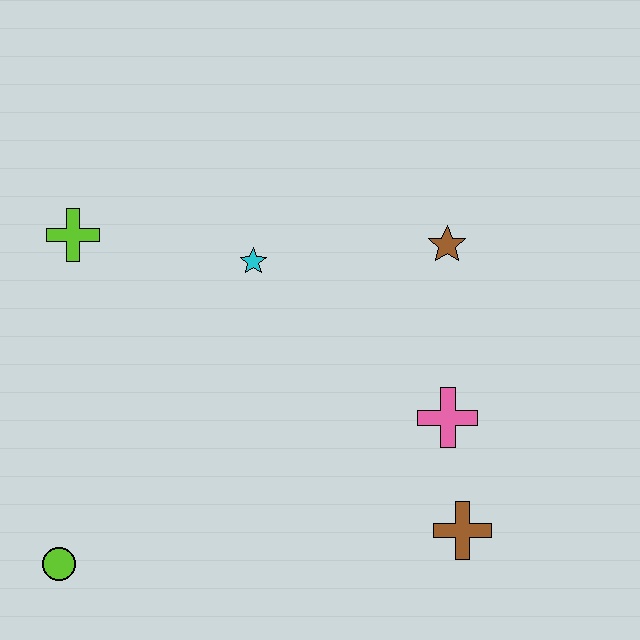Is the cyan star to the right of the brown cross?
No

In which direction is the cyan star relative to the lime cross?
The cyan star is to the right of the lime cross.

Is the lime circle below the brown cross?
Yes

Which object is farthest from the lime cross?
The brown cross is farthest from the lime cross.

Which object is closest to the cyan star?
The lime cross is closest to the cyan star.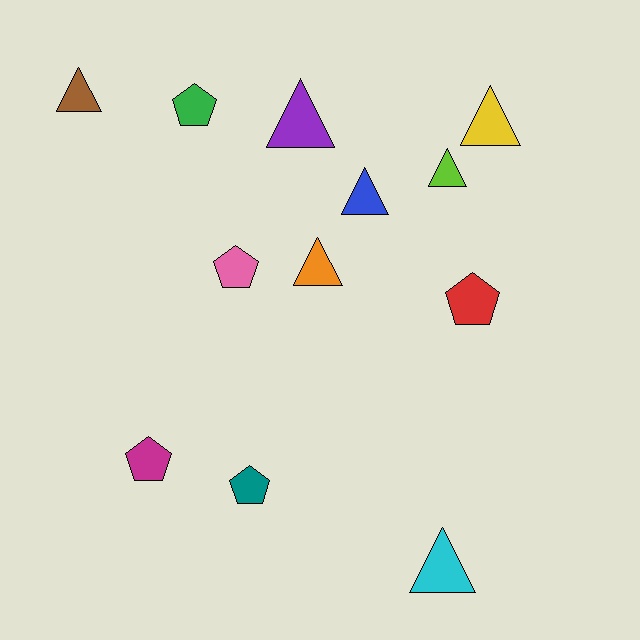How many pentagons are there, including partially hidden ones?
There are 5 pentagons.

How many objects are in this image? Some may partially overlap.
There are 12 objects.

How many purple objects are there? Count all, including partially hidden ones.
There is 1 purple object.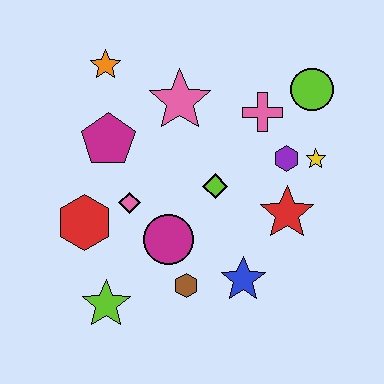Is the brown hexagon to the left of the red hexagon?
No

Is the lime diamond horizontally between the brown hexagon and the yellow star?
Yes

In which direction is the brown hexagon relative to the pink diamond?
The brown hexagon is below the pink diamond.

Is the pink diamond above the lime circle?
No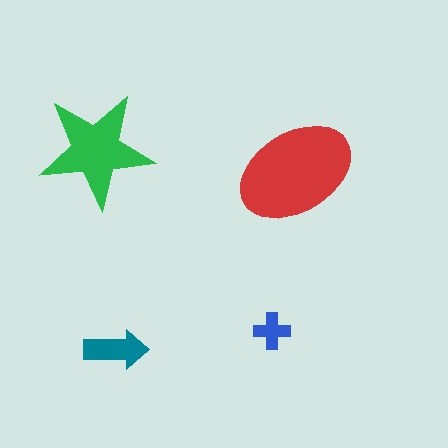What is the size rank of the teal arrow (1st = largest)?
3rd.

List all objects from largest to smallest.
The red ellipse, the green star, the teal arrow, the blue cross.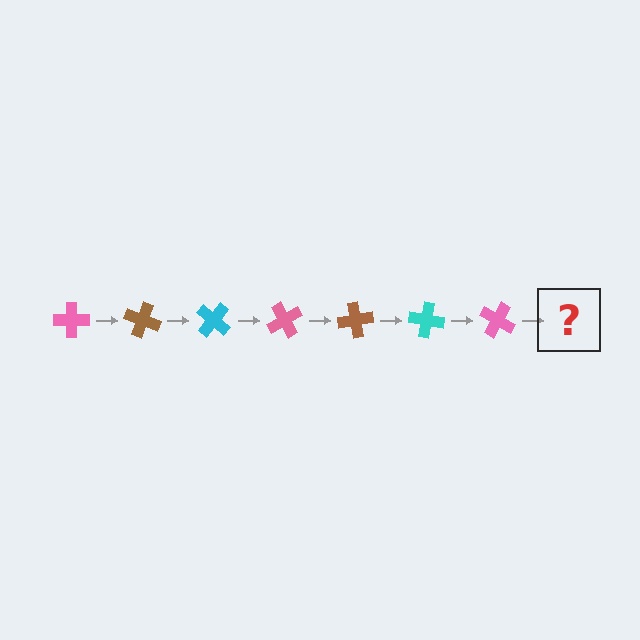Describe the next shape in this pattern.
It should be a brown cross, rotated 140 degrees from the start.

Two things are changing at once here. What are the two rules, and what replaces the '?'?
The two rules are that it rotates 20 degrees each step and the color cycles through pink, brown, and cyan. The '?' should be a brown cross, rotated 140 degrees from the start.